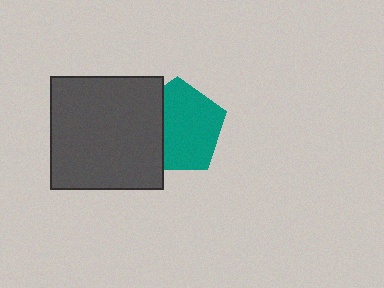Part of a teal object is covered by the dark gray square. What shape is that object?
It is a pentagon.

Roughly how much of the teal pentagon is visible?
Most of it is visible (roughly 69%).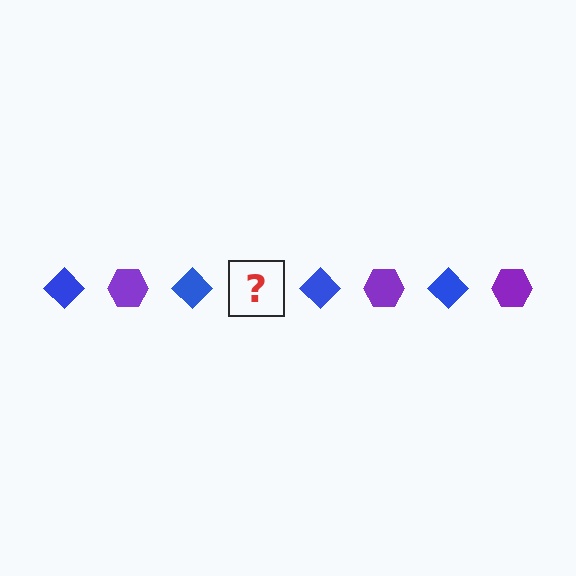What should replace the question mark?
The question mark should be replaced with a purple hexagon.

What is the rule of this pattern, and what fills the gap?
The rule is that the pattern alternates between blue diamond and purple hexagon. The gap should be filled with a purple hexagon.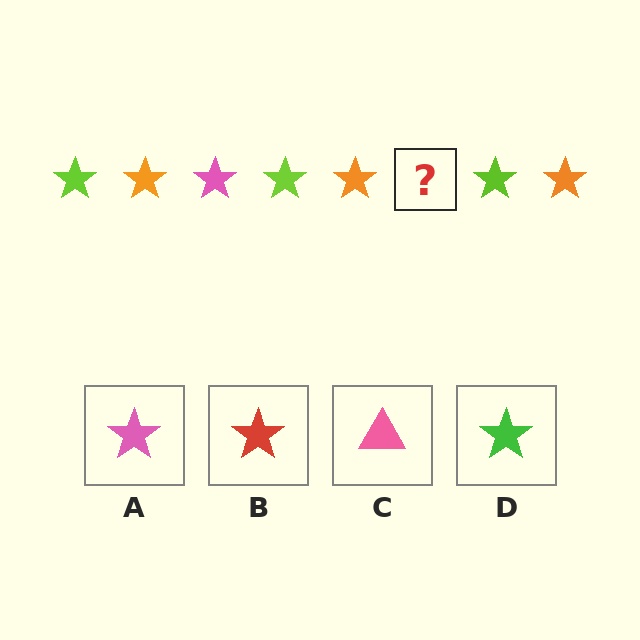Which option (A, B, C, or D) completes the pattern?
A.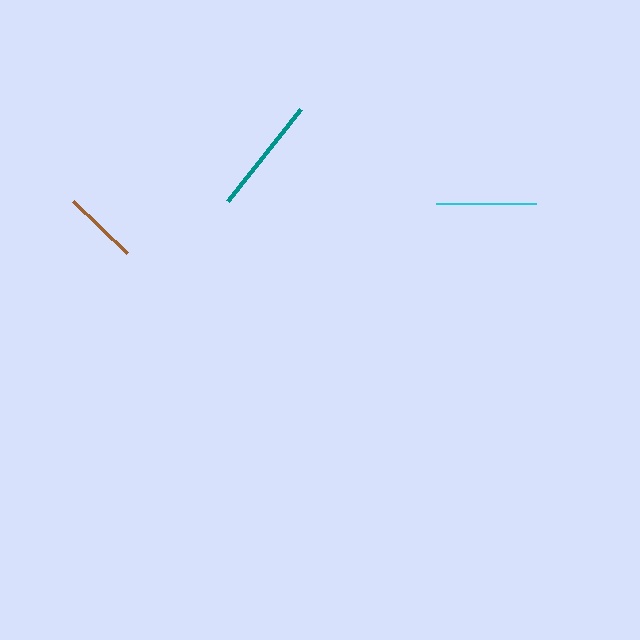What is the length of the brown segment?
The brown segment is approximately 75 pixels long.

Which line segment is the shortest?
The brown line is the shortest at approximately 75 pixels.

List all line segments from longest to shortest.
From longest to shortest: teal, cyan, brown.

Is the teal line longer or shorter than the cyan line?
The teal line is longer than the cyan line.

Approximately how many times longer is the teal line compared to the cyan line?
The teal line is approximately 1.2 times the length of the cyan line.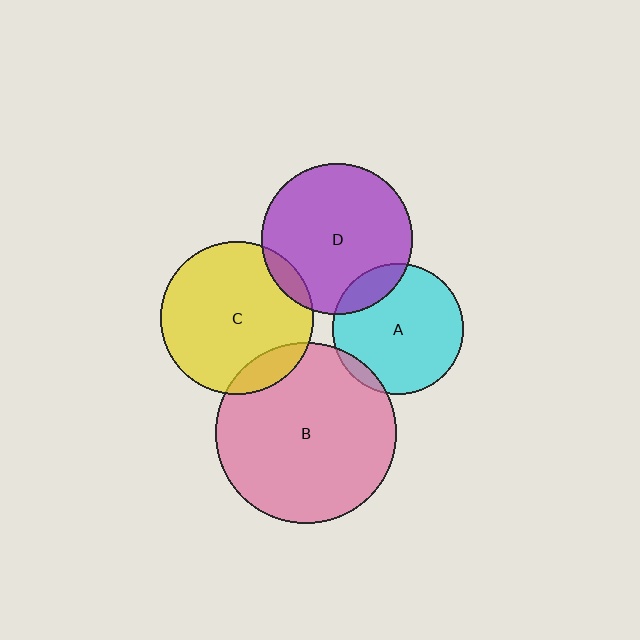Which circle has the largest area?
Circle B (pink).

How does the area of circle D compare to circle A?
Approximately 1.3 times.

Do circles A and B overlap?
Yes.